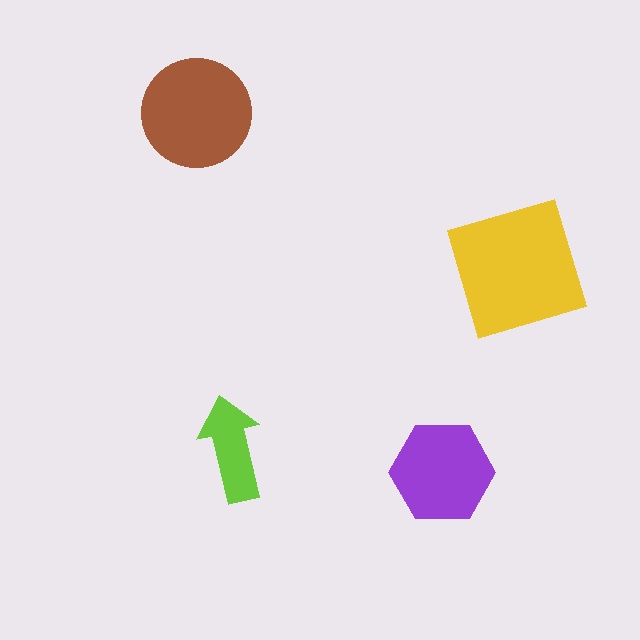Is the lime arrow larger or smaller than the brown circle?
Smaller.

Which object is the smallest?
The lime arrow.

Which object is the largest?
The yellow square.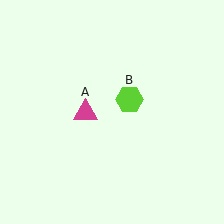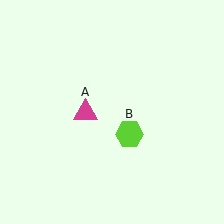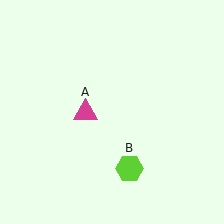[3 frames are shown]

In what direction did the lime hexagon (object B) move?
The lime hexagon (object B) moved down.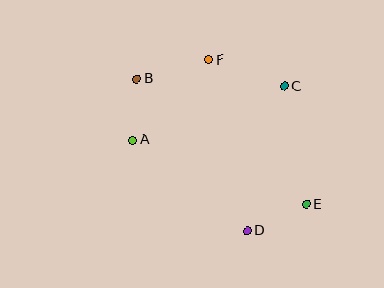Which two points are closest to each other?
Points A and B are closest to each other.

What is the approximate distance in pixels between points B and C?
The distance between B and C is approximately 148 pixels.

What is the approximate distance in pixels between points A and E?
The distance between A and E is approximately 185 pixels.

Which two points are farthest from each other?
Points B and E are farthest from each other.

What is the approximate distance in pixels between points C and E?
The distance between C and E is approximately 120 pixels.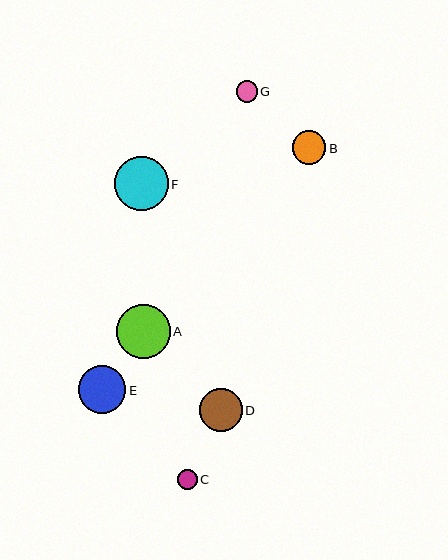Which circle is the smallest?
Circle C is the smallest with a size of approximately 20 pixels.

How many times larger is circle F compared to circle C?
Circle F is approximately 2.7 times the size of circle C.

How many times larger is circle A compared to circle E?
Circle A is approximately 1.1 times the size of circle E.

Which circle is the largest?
Circle A is the largest with a size of approximately 54 pixels.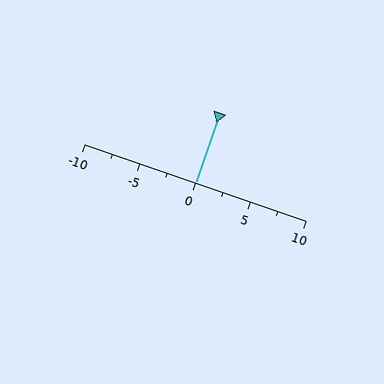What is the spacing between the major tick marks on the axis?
The major ticks are spaced 5 apart.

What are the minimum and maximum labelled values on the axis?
The axis runs from -10 to 10.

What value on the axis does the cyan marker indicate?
The marker indicates approximately 0.